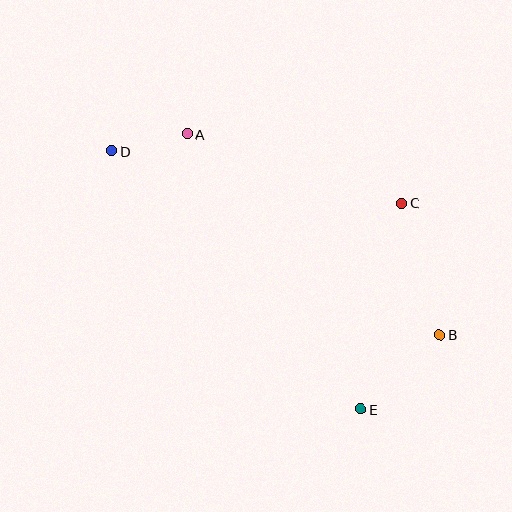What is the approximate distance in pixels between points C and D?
The distance between C and D is approximately 294 pixels.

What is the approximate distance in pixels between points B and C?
The distance between B and C is approximately 137 pixels.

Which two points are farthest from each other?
Points B and D are farthest from each other.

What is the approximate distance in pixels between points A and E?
The distance between A and E is approximately 326 pixels.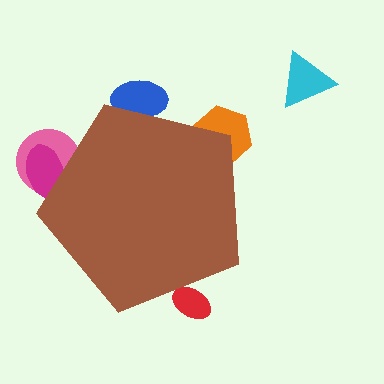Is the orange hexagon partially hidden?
Yes, the orange hexagon is partially hidden behind the brown pentagon.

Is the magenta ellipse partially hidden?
Yes, the magenta ellipse is partially hidden behind the brown pentagon.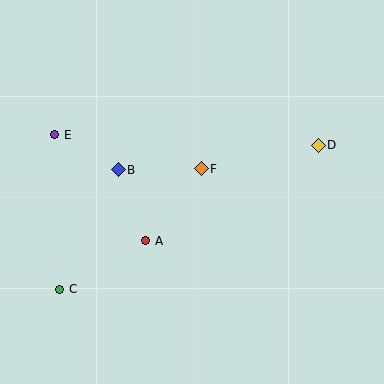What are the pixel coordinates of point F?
Point F is at (201, 169).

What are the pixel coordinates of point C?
Point C is at (60, 289).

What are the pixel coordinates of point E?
Point E is at (55, 135).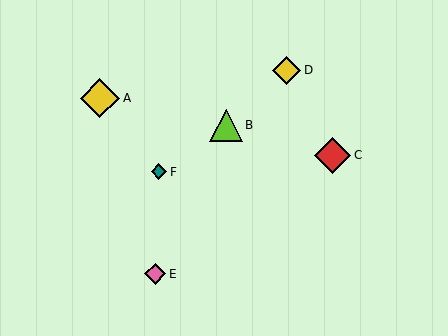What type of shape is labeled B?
Shape B is a lime triangle.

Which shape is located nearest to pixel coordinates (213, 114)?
The lime triangle (labeled B) at (226, 125) is nearest to that location.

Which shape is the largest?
The yellow diamond (labeled A) is the largest.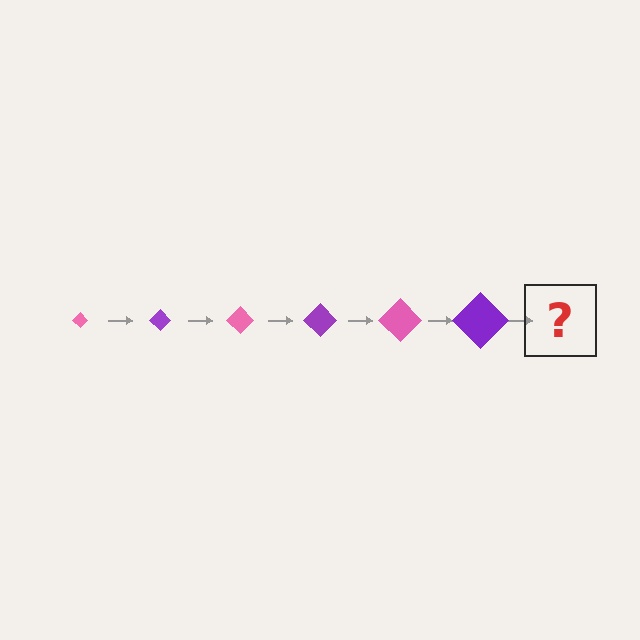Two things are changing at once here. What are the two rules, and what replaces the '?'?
The two rules are that the diamond grows larger each step and the color cycles through pink and purple. The '?' should be a pink diamond, larger than the previous one.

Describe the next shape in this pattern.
It should be a pink diamond, larger than the previous one.